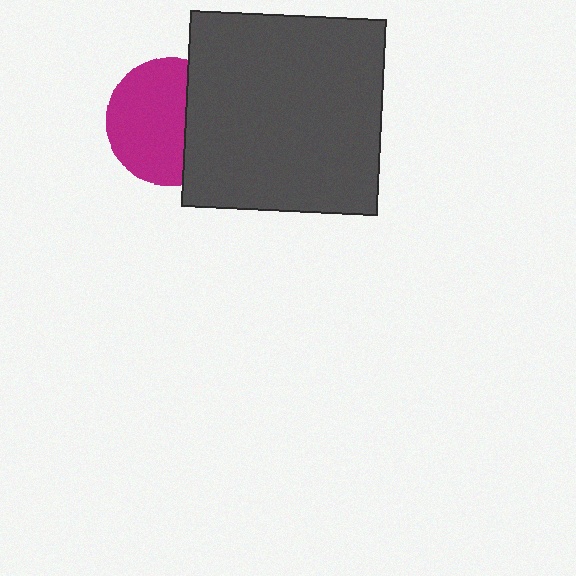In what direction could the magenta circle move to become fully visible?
The magenta circle could move left. That would shift it out from behind the dark gray square entirely.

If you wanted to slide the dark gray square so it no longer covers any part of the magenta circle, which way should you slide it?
Slide it right — that is the most direct way to separate the two shapes.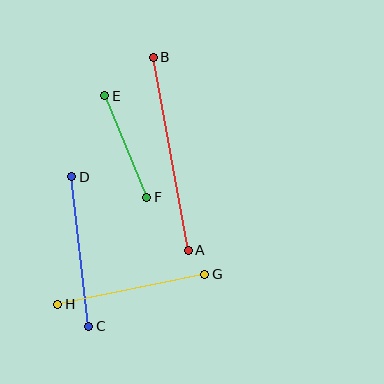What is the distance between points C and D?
The distance is approximately 150 pixels.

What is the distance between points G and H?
The distance is approximately 150 pixels.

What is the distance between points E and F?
The distance is approximately 110 pixels.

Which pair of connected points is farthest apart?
Points A and B are farthest apart.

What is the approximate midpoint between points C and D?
The midpoint is at approximately (80, 252) pixels.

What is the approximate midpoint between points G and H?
The midpoint is at approximately (131, 289) pixels.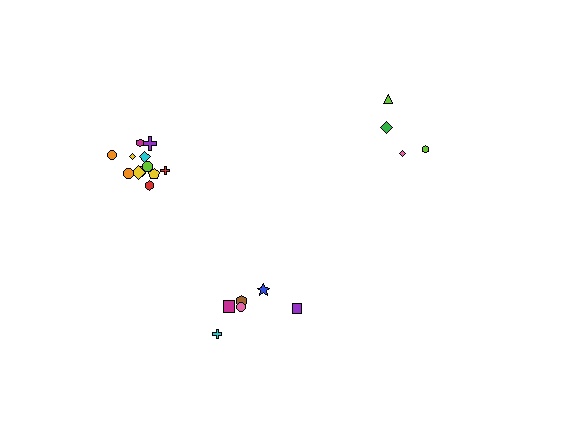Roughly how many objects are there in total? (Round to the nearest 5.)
Roughly 20 objects in total.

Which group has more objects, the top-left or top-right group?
The top-left group.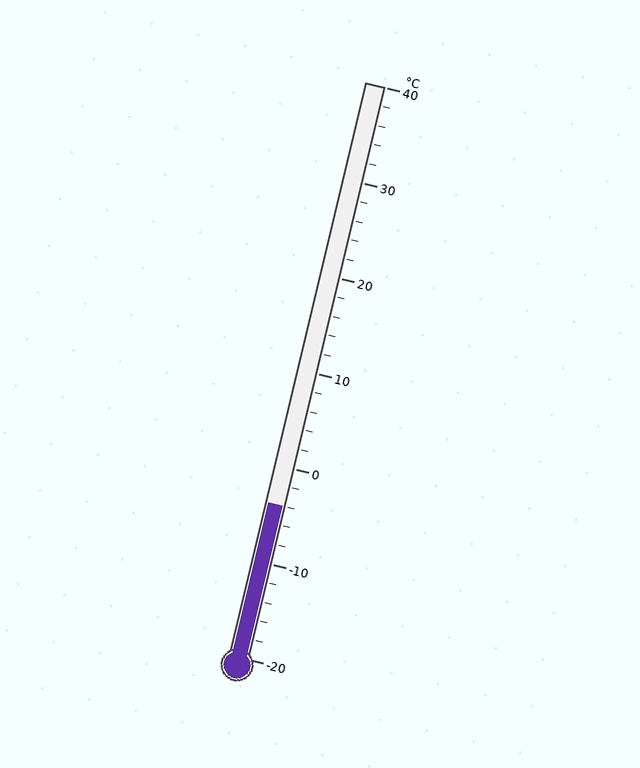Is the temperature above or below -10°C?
The temperature is above -10°C.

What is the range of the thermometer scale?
The thermometer scale ranges from -20°C to 40°C.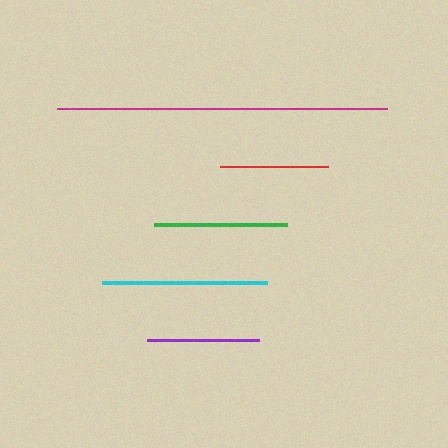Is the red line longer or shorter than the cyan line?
The cyan line is longer than the red line.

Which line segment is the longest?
The magenta line is the longest at approximately 330 pixels.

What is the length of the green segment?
The green segment is approximately 133 pixels long.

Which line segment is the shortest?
The red line is the shortest at approximately 107 pixels.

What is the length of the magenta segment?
The magenta segment is approximately 330 pixels long.